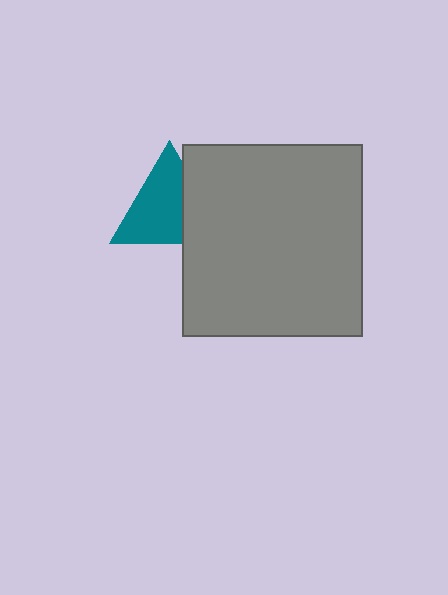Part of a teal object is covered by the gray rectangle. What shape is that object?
It is a triangle.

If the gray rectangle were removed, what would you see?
You would see the complete teal triangle.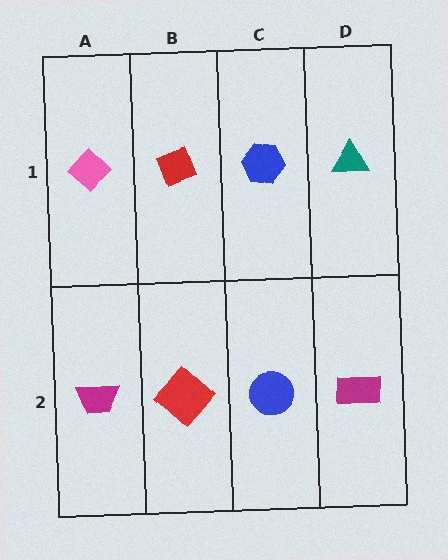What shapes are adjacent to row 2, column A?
A pink diamond (row 1, column A), a red diamond (row 2, column B).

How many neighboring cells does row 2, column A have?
2.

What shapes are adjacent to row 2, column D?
A teal triangle (row 1, column D), a blue circle (row 2, column C).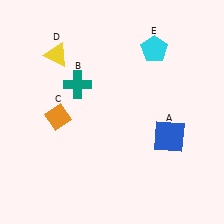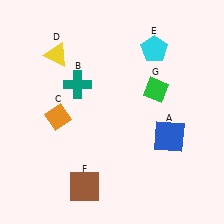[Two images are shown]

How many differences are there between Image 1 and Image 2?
There are 2 differences between the two images.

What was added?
A brown square (F), a green diamond (G) were added in Image 2.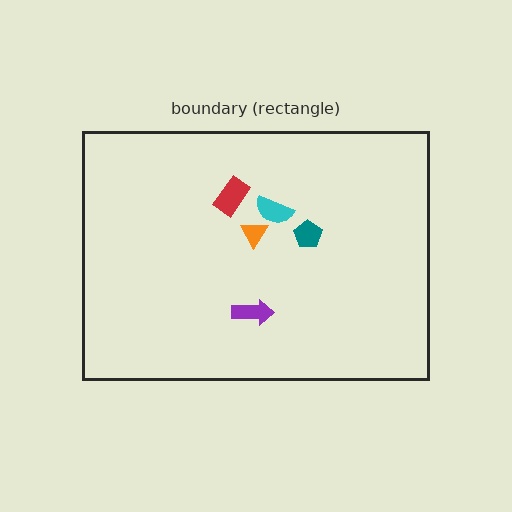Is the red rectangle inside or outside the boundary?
Inside.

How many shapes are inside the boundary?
5 inside, 0 outside.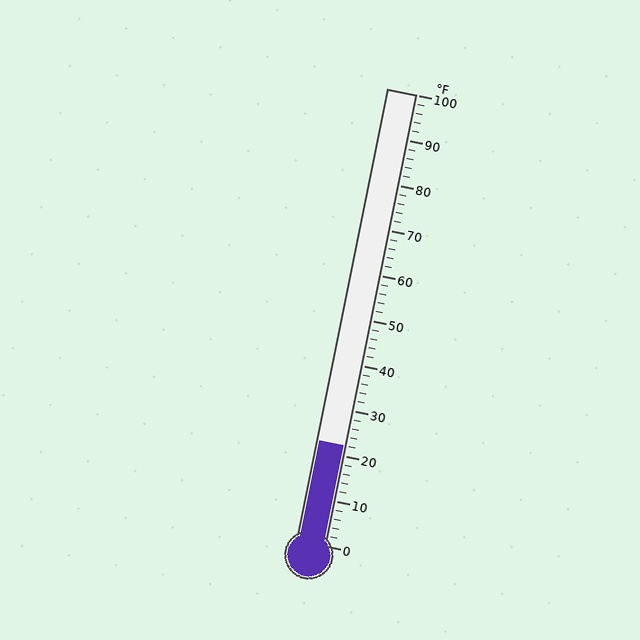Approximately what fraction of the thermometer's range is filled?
The thermometer is filled to approximately 20% of its range.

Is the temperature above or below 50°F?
The temperature is below 50°F.